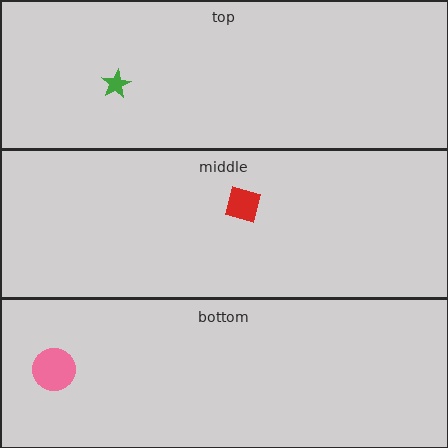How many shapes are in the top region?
1.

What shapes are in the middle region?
The red diamond.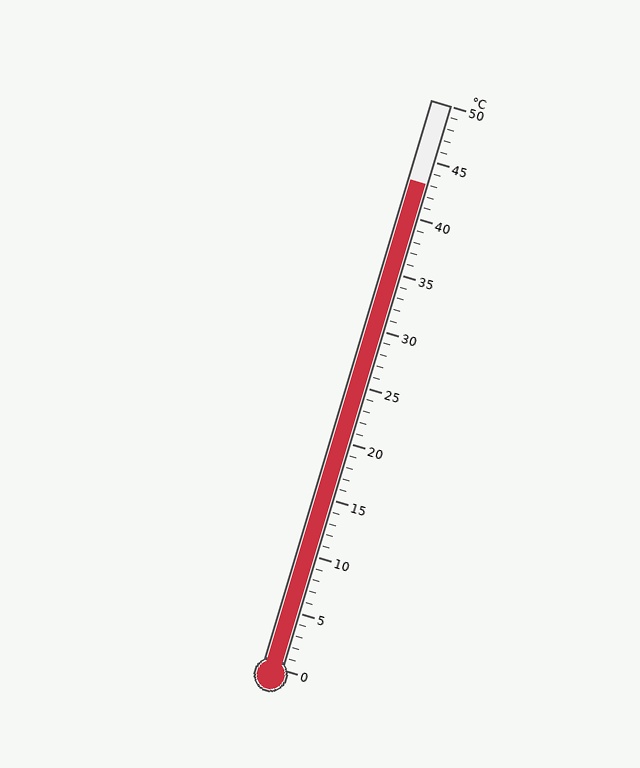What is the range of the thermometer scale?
The thermometer scale ranges from 0°C to 50°C.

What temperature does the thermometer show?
The thermometer shows approximately 43°C.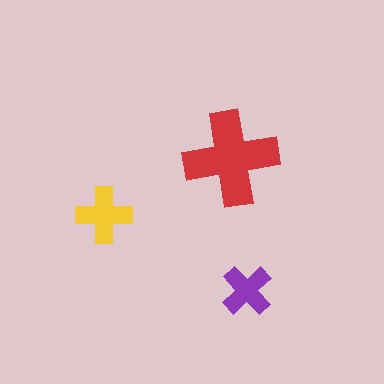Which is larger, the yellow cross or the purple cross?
The yellow one.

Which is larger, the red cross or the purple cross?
The red one.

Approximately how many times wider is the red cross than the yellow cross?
About 1.5 times wider.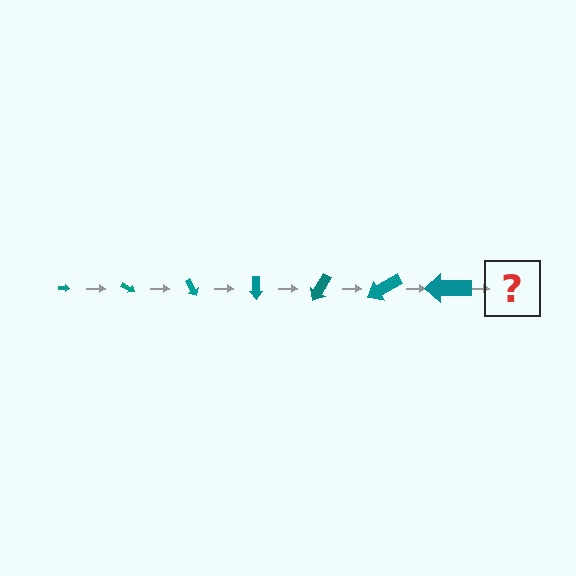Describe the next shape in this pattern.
It should be an arrow, larger than the previous one and rotated 210 degrees from the start.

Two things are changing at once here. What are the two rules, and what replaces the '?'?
The two rules are that the arrow grows larger each step and it rotates 30 degrees each step. The '?' should be an arrow, larger than the previous one and rotated 210 degrees from the start.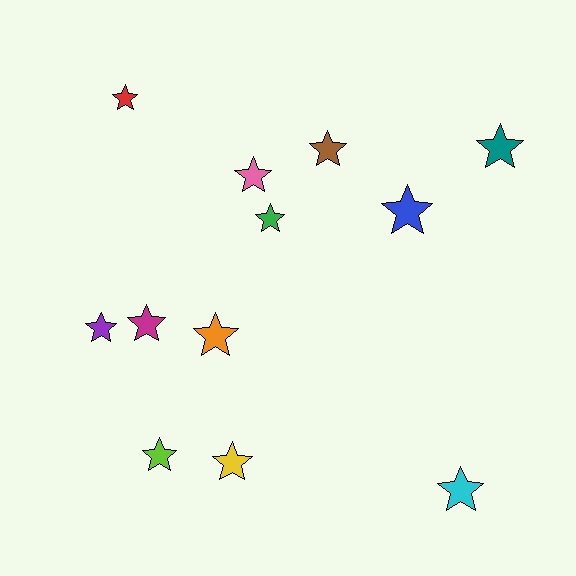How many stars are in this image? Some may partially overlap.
There are 12 stars.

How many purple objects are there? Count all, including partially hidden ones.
There is 1 purple object.